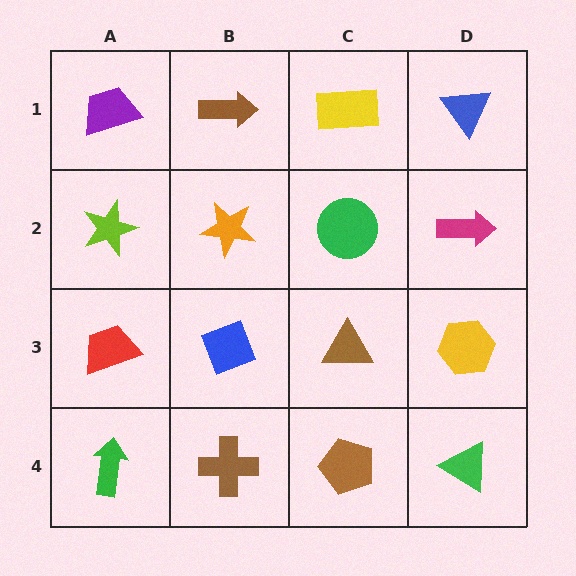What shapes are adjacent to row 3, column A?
A lime star (row 2, column A), a green arrow (row 4, column A), a blue diamond (row 3, column B).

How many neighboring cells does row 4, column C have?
3.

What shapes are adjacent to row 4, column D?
A yellow hexagon (row 3, column D), a brown pentagon (row 4, column C).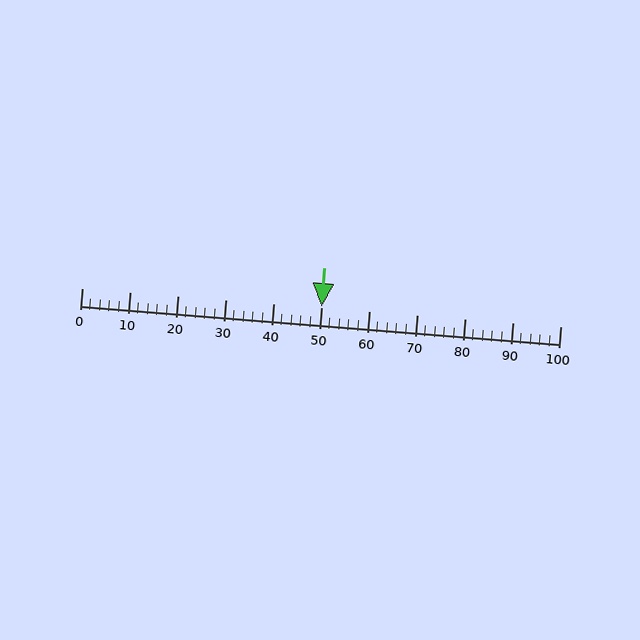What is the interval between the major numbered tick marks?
The major tick marks are spaced 10 units apart.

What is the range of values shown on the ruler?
The ruler shows values from 0 to 100.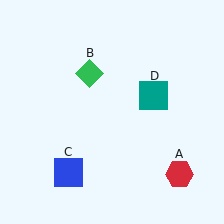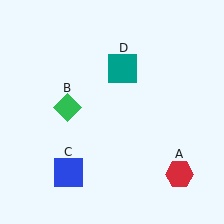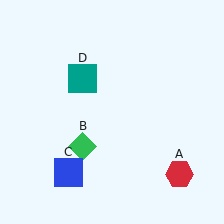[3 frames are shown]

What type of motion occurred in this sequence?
The green diamond (object B), teal square (object D) rotated counterclockwise around the center of the scene.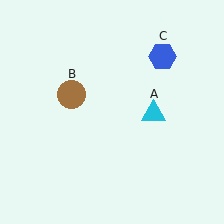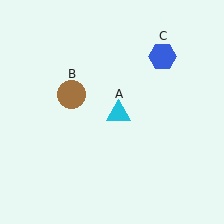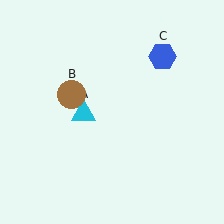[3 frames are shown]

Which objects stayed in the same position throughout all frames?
Brown circle (object B) and blue hexagon (object C) remained stationary.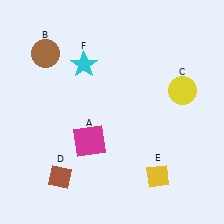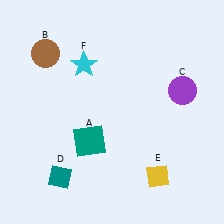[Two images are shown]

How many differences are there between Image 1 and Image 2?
There are 3 differences between the two images.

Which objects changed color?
A changed from magenta to teal. C changed from yellow to purple. D changed from brown to teal.